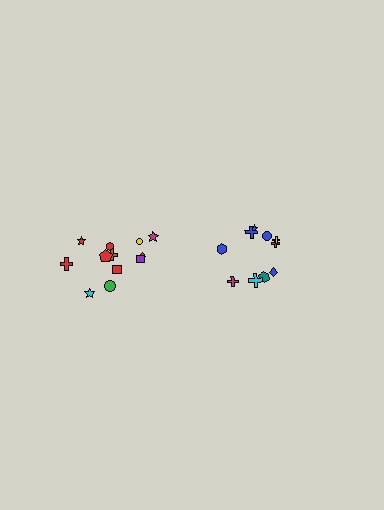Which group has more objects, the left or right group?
The left group.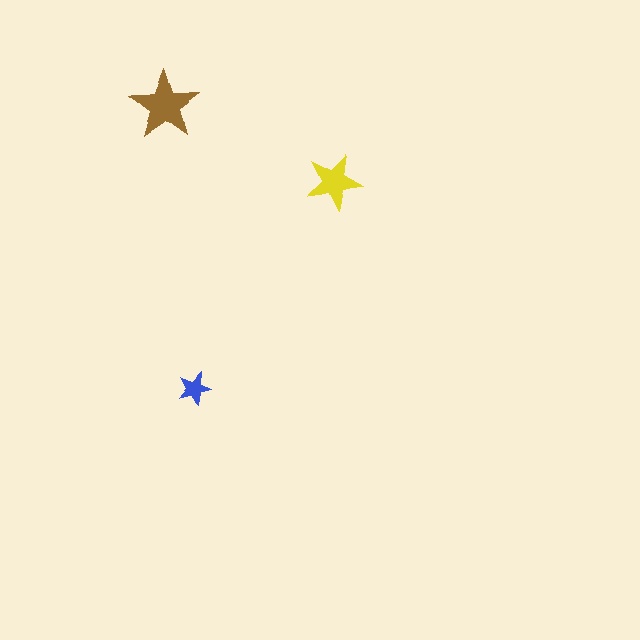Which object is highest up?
The brown star is topmost.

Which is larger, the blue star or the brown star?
The brown one.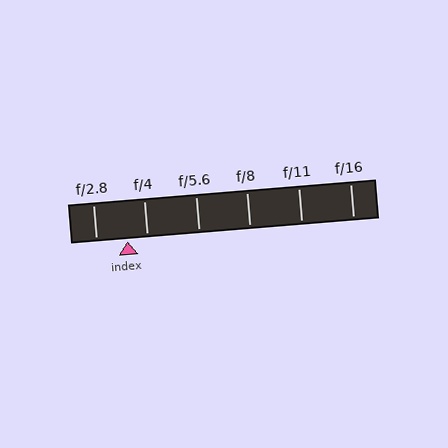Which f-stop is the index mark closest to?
The index mark is closest to f/4.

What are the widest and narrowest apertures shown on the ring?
The widest aperture shown is f/2.8 and the narrowest is f/16.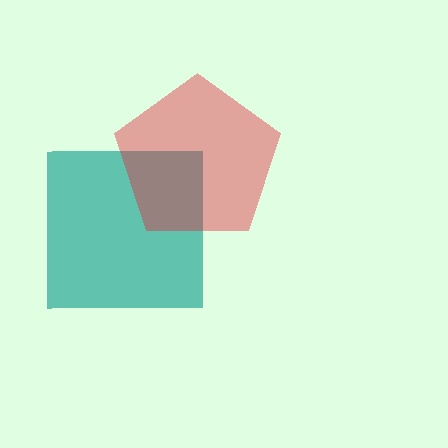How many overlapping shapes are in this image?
There are 2 overlapping shapes in the image.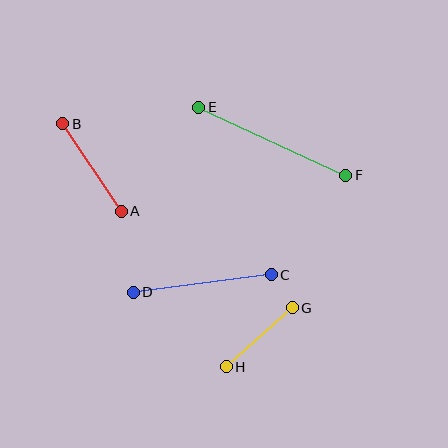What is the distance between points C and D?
The distance is approximately 139 pixels.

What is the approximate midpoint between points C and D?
The midpoint is at approximately (202, 283) pixels.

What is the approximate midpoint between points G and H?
The midpoint is at approximately (259, 337) pixels.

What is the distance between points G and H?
The distance is approximately 89 pixels.